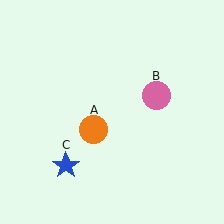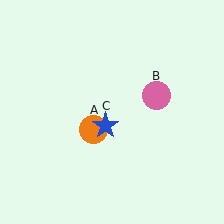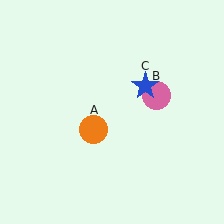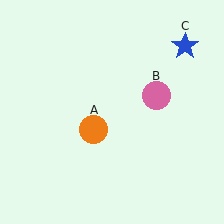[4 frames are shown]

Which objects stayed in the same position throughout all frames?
Orange circle (object A) and pink circle (object B) remained stationary.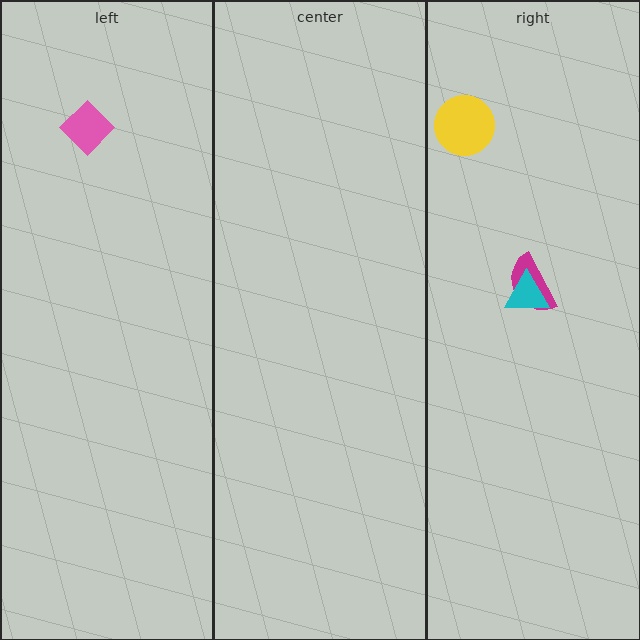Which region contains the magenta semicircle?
The right region.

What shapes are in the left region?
The pink diamond.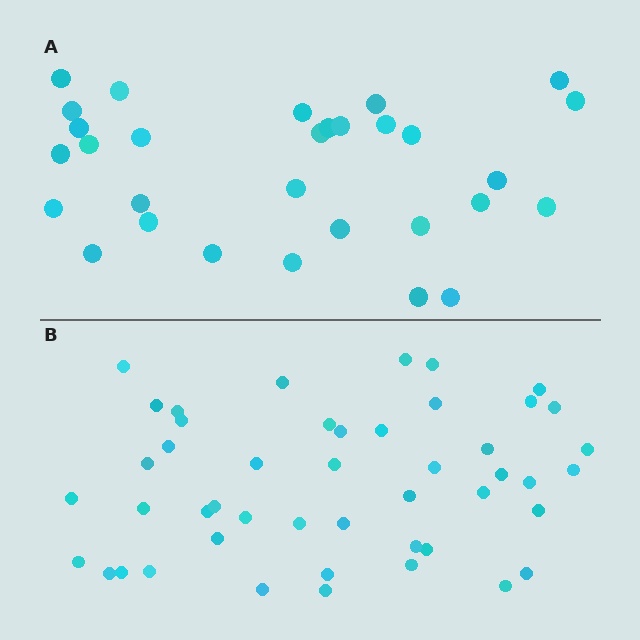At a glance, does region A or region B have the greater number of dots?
Region B (the bottom region) has more dots.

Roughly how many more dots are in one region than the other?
Region B has approximately 15 more dots than region A.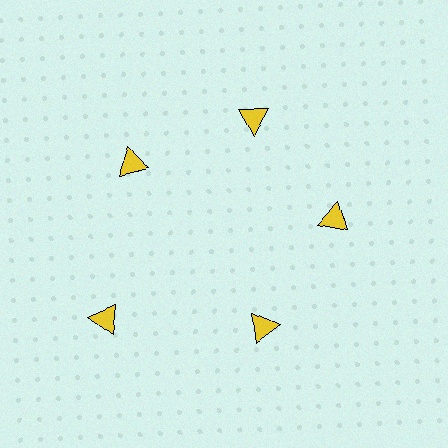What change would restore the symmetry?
The symmetry would be restored by moving it inward, back onto the ring so that all 5 triangles sit at equal angles and equal distance from the center.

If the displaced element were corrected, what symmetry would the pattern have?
It would have 5-fold rotational symmetry — the pattern would map onto itself every 72 degrees.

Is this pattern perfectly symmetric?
No. The 5 yellow triangles are arranged in a ring, but one element near the 8 o'clock position is pushed outward from the center, breaking the 5-fold rotational symmetry.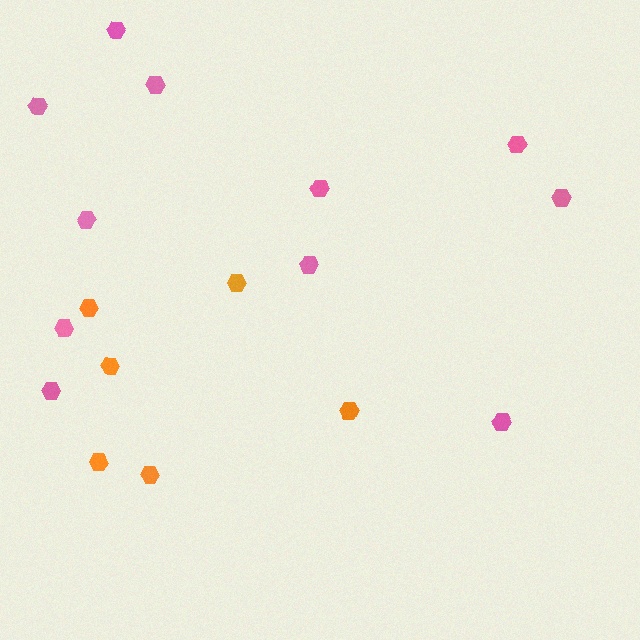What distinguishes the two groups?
There are 2 groups: one group of orange hexagons (6) and one group of pink hexagons (11).